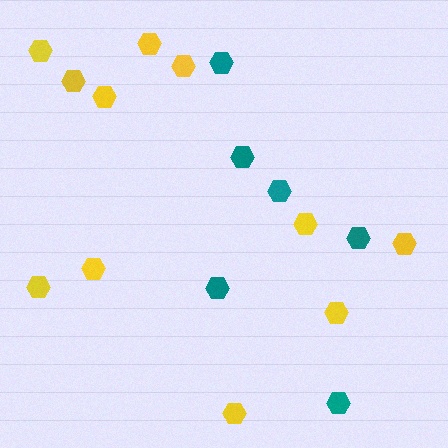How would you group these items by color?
There are 2 groups: one group of yellow hexagons (11) and one group of teal hexagons (6).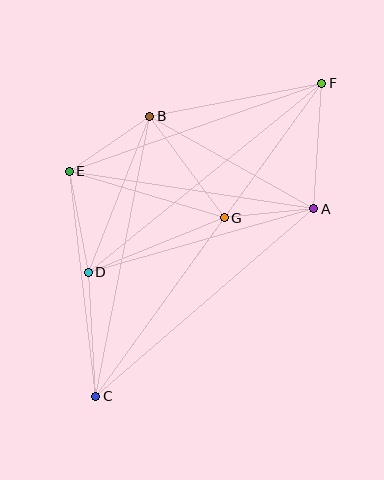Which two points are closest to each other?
Points A and G are closest to each other.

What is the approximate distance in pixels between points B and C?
The distance between B and C is approximately 285 pixels.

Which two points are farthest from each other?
Points C and F are farthest from each other.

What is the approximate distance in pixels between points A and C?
The distance between A and C is approximately 287 pixels.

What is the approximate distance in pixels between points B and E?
The distance between B and E is approximately 97 pixels.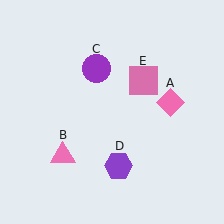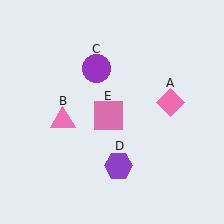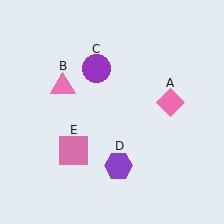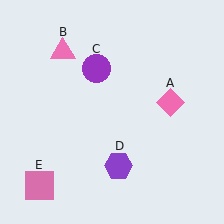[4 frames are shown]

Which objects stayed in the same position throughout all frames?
Pink diamond (object A) and purple circle (object C) and purple hexagon (object D) remained stationary.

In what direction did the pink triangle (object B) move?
The pink triangle (object B) moved up.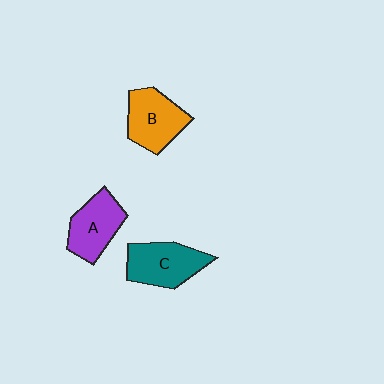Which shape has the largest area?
Shape C (teal).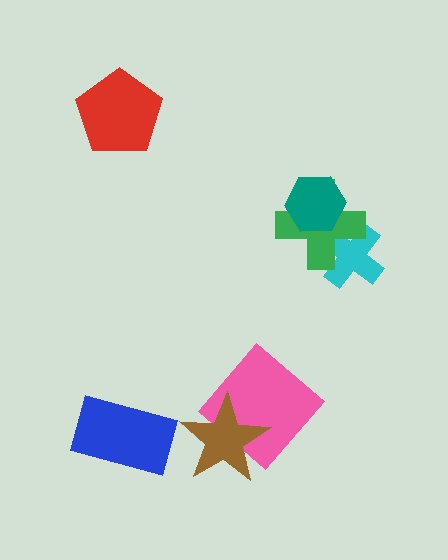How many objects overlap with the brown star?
1 object overlaps with the brown star.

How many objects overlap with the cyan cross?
1 object overlaps with the cyan cross.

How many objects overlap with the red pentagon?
0 objects overlap with the red pentagon.